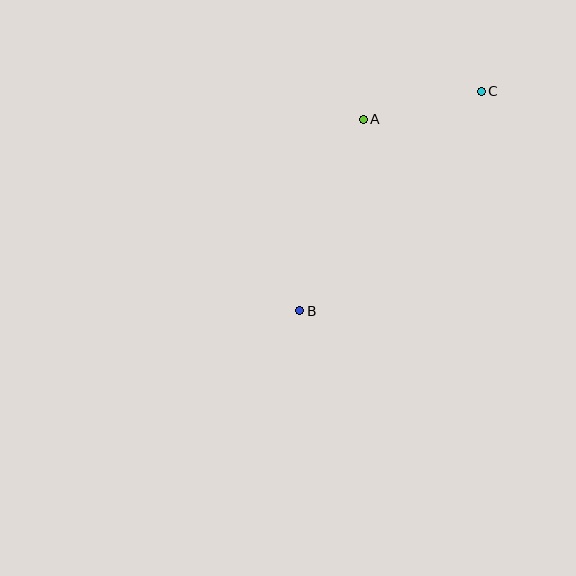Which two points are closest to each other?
Points A and C are closest to each other.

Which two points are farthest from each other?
Points B and C are farthest from each other.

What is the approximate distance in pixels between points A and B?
The distance between A and B is approximately 202 pixels.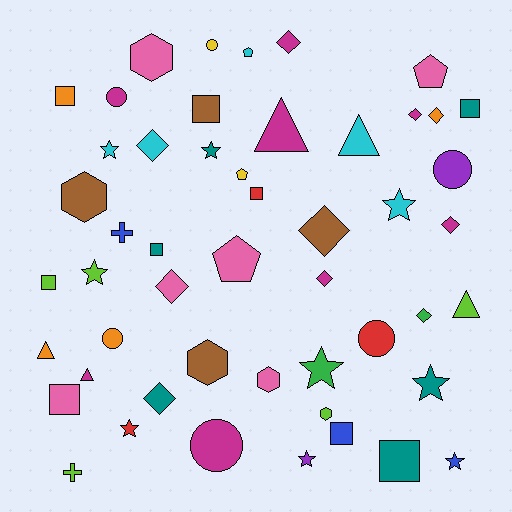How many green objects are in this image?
There are 2 green objects.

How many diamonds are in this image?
There are 10 diamonds.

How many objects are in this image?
There are 50 objects.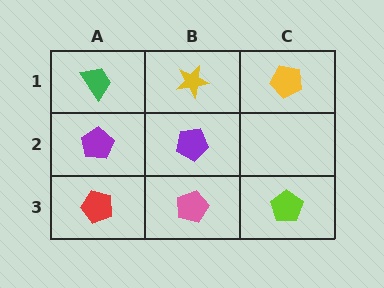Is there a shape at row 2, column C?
No, that cell is empty.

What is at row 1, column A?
A green trapezoid.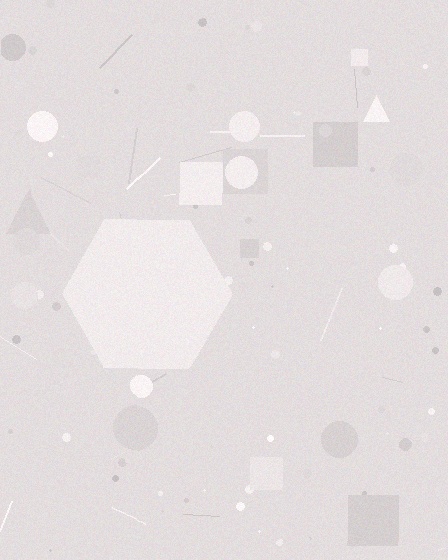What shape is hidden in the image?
A hexagon is hidden in the image.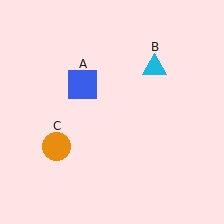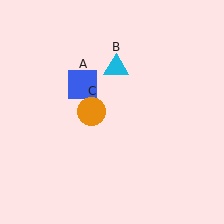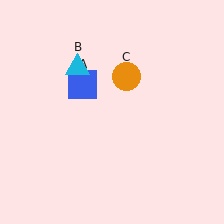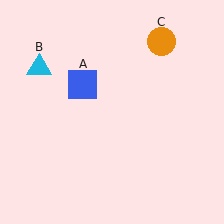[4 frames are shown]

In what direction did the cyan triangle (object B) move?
The cyan triangle (object B) moved left.